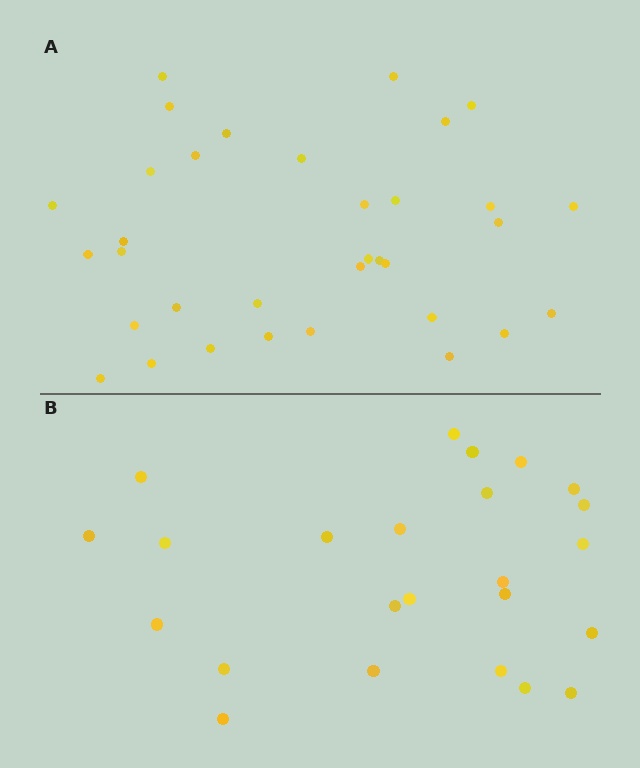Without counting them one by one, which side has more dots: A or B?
Region A (the top region) has more dots.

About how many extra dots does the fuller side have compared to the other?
Region A has roughly 10 or so more dots than region B.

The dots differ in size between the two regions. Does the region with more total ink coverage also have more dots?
No. Region B has more total ink coverage because its dots are larger, but region A actually contains more individual dots. Total area can be misleading — the number of items is what matters here.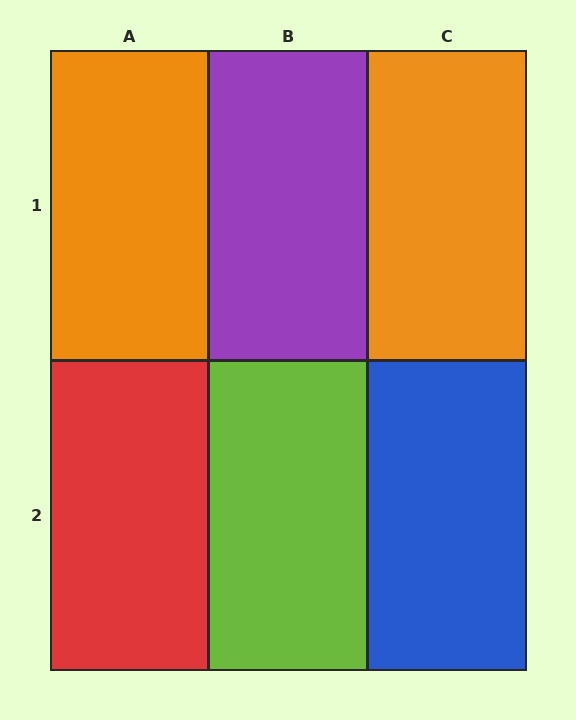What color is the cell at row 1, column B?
Purple.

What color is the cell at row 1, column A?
Orange.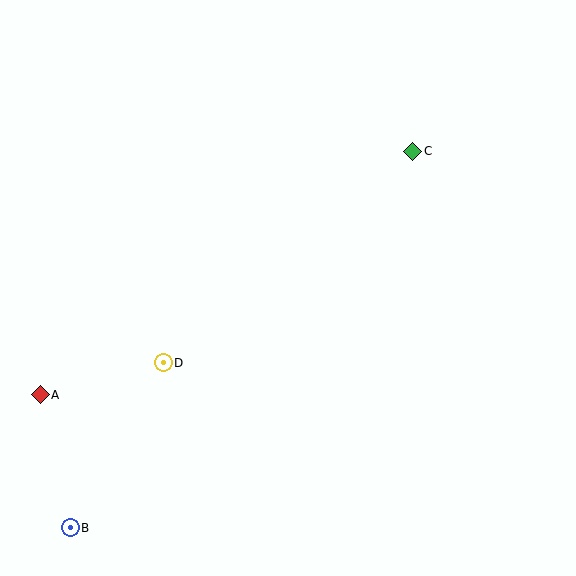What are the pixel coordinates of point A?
Point A is at (40, 395).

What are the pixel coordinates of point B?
Point B is at (70, 528).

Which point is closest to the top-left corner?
Point A is closest to the top-left corner.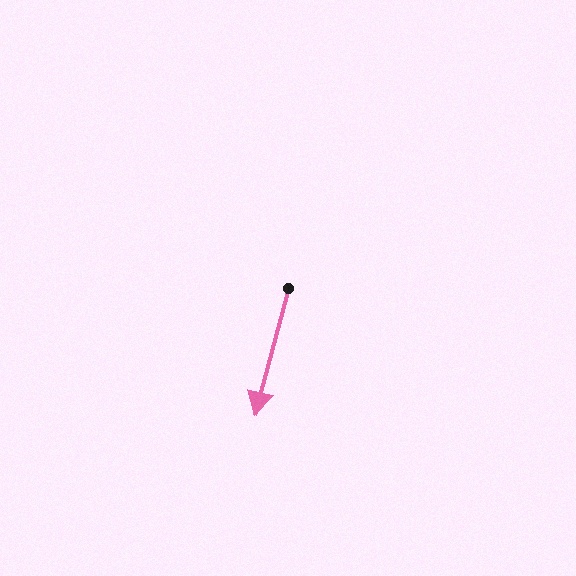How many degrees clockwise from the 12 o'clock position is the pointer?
Approximately 195 degrees.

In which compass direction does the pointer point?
South.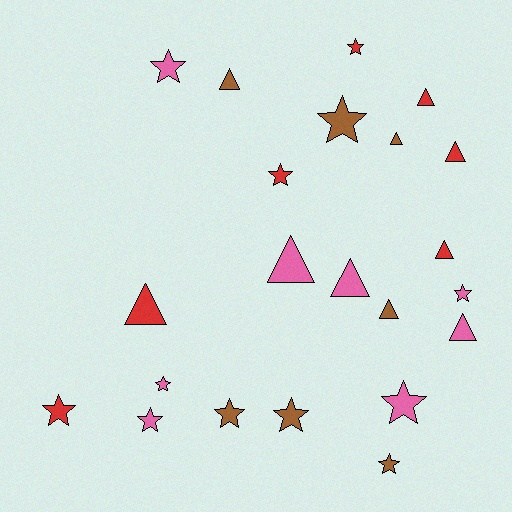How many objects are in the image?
There are 22 objects.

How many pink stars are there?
There are 5 pink stars.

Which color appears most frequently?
Pink, with 8 objects.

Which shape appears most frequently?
Star, with 12 objects.